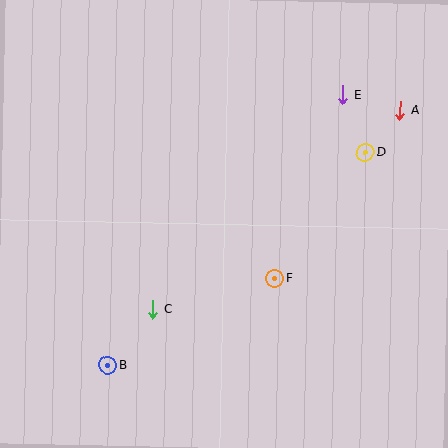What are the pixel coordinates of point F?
Point F is at (274, 278).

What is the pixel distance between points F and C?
The distance between F and C is 125 pixels.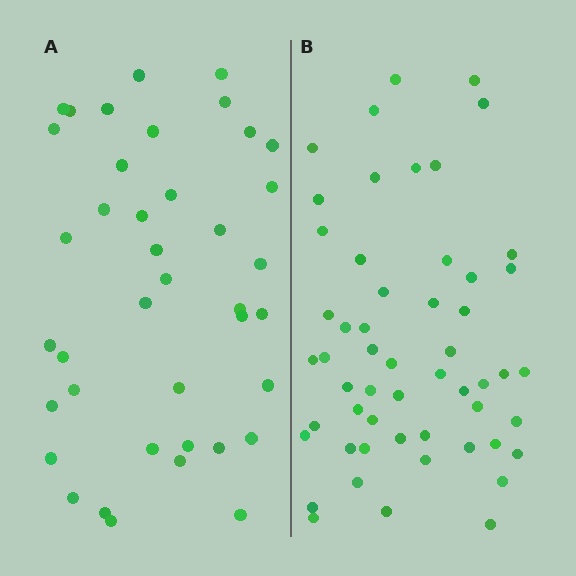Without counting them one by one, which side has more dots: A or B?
Region B (the right region) has more dots.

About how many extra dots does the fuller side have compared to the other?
Region B has approximately 15 more dots than region A.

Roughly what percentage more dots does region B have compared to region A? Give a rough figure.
About 35% more.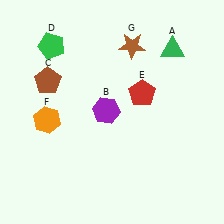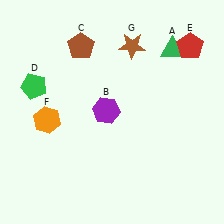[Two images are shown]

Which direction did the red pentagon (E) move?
The red pentagon (E) moved right.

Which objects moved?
The objects that moved are: the brown pentagon (C), the green pentagon (D), the red pentagon (E).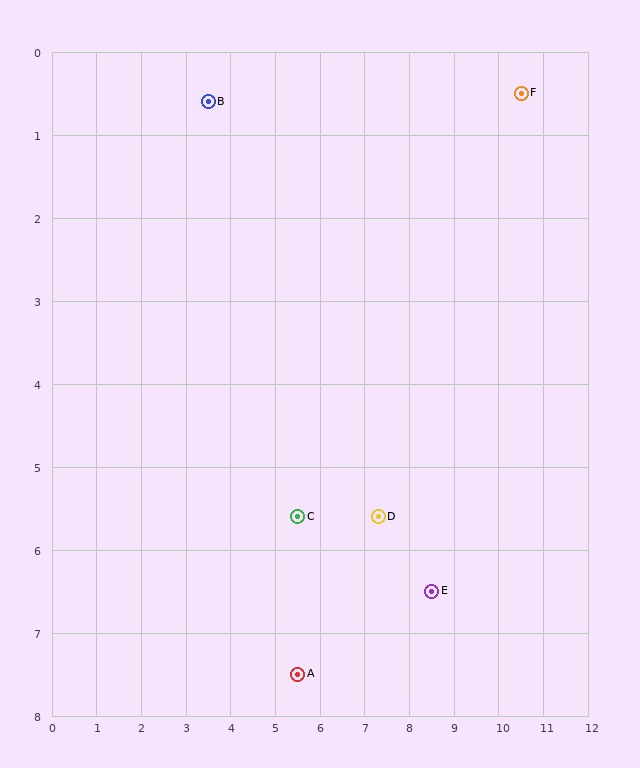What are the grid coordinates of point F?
Point F is at approximately (10.5, 0.5).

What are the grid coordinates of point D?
Point D is at approximately (7.3, 5.6).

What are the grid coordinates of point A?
Point A is at approximately (5.5, 7.5).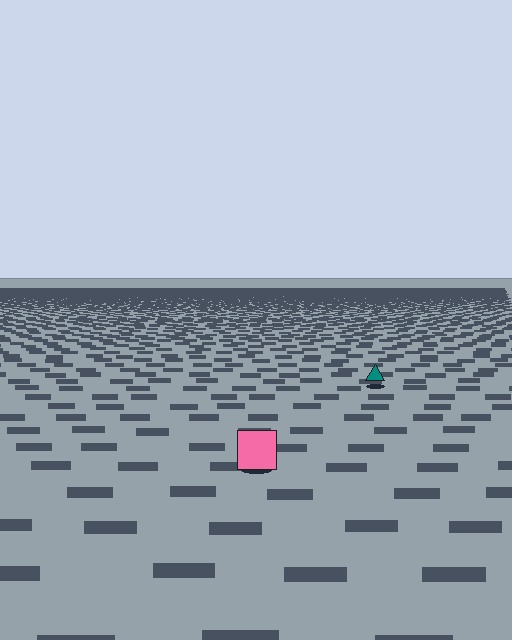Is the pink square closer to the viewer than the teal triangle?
Yes. The pink square is closer — you can tell from the texture gradient: the ground texture is coarser near it.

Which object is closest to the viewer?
The pink square is closest. The texture marks near it are larger and more spread out.